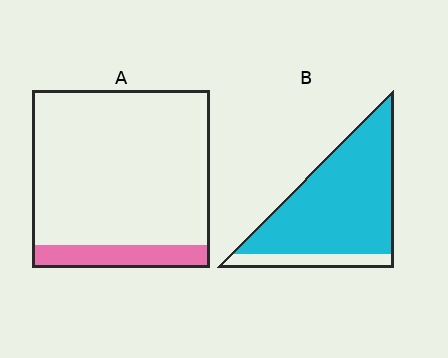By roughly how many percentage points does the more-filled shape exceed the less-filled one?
By roughly 70 percentage points (B over A).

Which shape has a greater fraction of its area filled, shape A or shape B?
Shape B.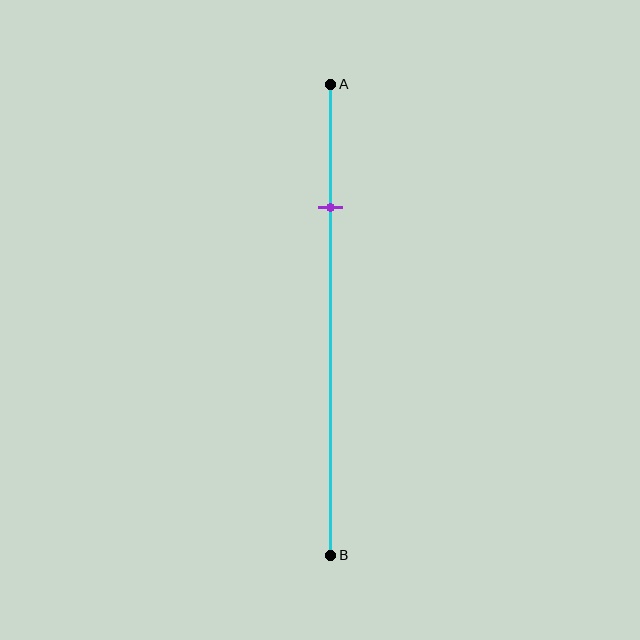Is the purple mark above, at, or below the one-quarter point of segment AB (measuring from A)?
The purple mark is approximately at the one-quarter point of segment AB.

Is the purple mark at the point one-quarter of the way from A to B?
Yes, the mark is approximately at the one-quarter point.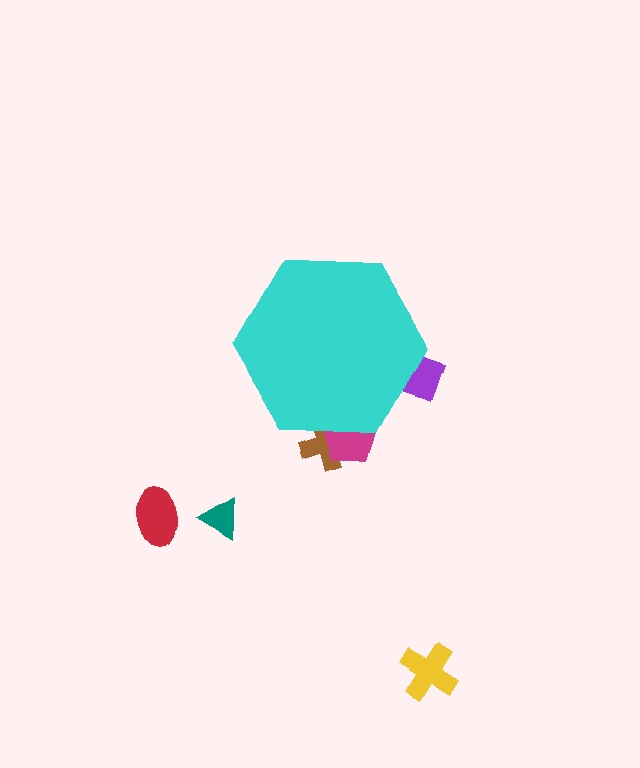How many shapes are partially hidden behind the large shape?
3 shapes are partially hidden.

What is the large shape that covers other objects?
A cyan hexagon.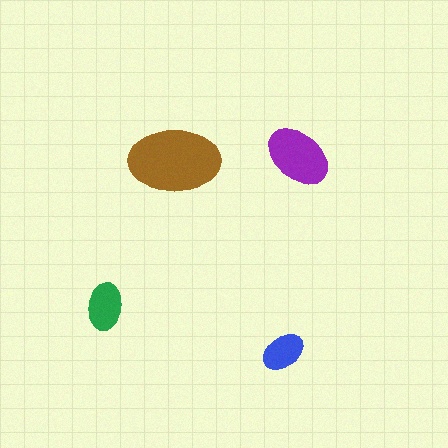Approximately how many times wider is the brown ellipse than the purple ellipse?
About 1.5 times wider.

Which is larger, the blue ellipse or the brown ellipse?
The brown one.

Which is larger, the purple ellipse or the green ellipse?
The purple one.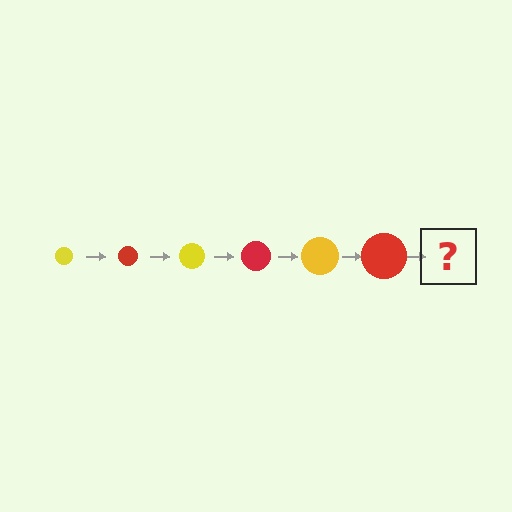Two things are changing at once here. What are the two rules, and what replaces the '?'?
The two rules are that the circle grows larger each step and the color cycles through yellow and red. The '?' should be a yellow circle, larger than the previous one.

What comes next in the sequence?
The next element should be a yellow circle, larger than the previous one.